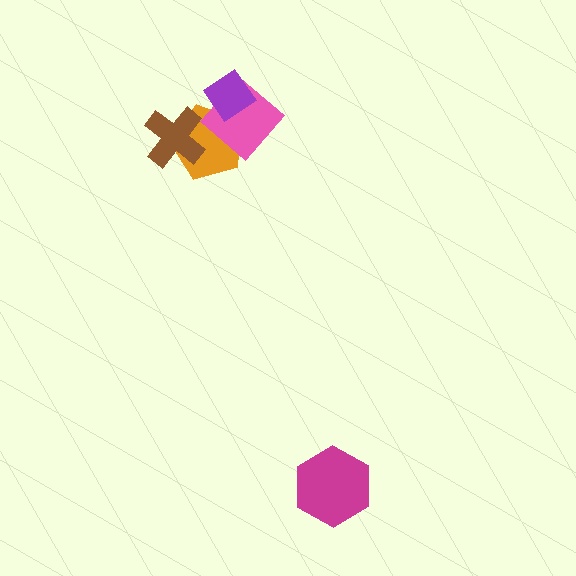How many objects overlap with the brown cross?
1 object overlaps with the brown cross.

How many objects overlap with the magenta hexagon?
0 objects overlap with the magenta hexagon.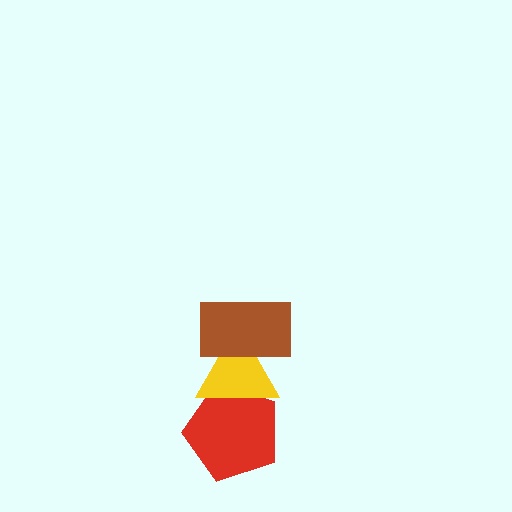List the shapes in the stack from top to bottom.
From top to bottom: the brown rectangle, the yellow triangle, the red pentagon.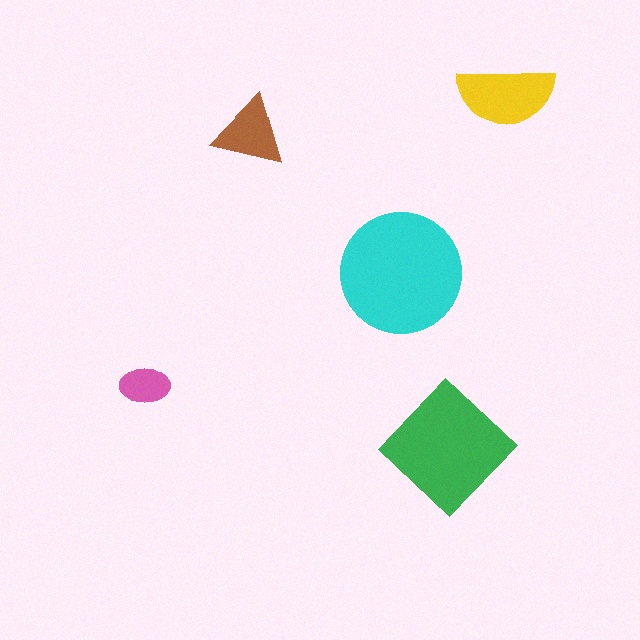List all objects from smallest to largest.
The pink ellipse, the brown triangle, the yellow semicircle, the green diamond, the cyan circle.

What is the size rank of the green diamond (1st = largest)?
2nd.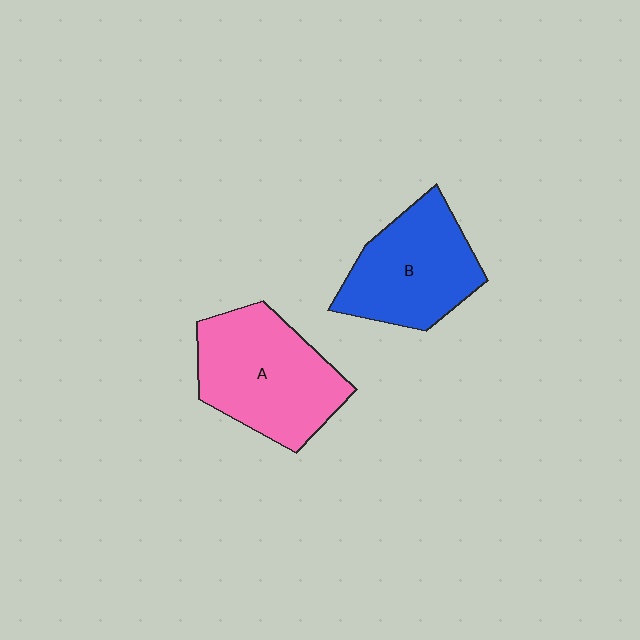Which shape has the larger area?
Shape A (pink).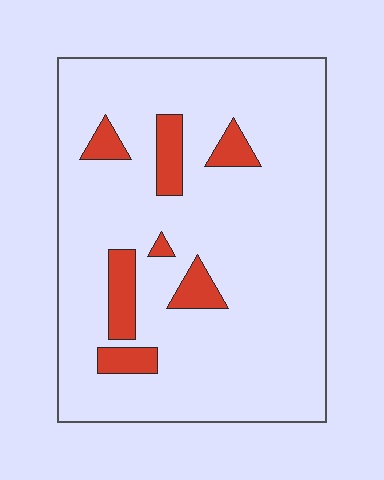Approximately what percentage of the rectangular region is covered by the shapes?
Approximately 10%.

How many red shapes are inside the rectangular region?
7.